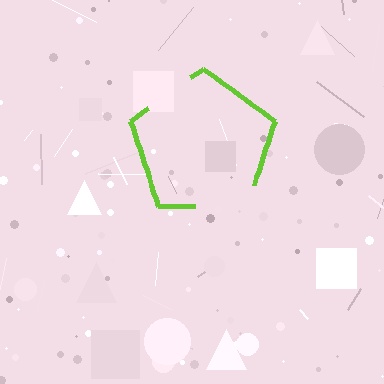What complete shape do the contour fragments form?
The contour fragments form a pentagon.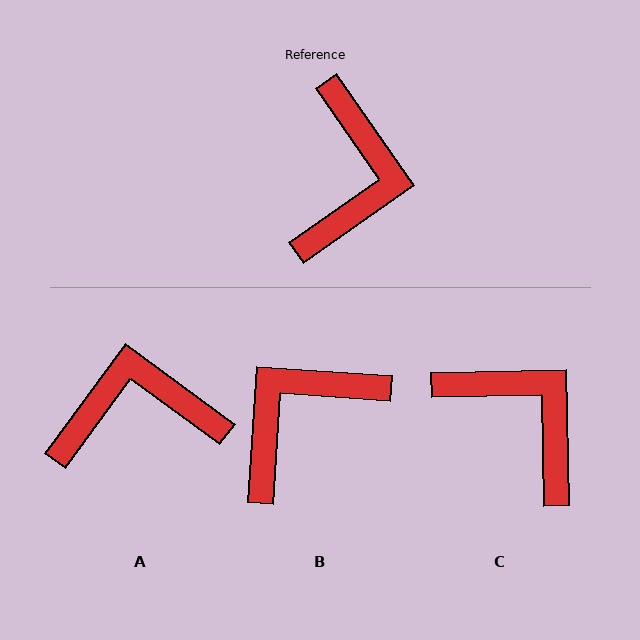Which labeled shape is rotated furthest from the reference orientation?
B, about 141 degrees away.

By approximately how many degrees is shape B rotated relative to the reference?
Approximately 141 degrees counter-clockwise.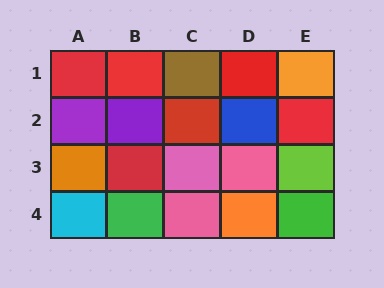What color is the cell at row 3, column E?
Lime.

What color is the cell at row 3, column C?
Pink.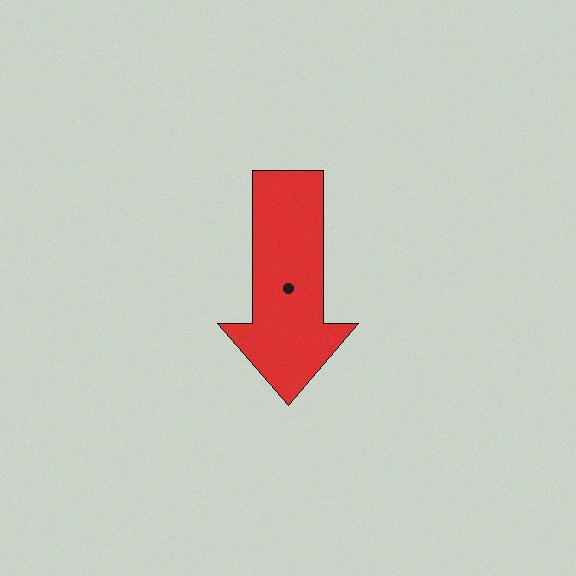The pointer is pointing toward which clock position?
Roughly 6 o'clock.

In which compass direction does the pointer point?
South.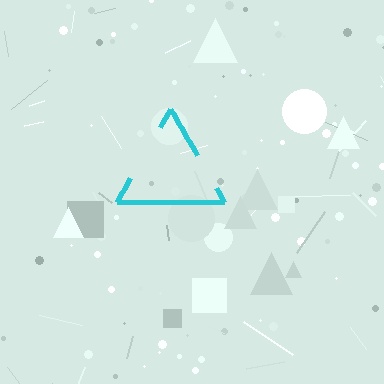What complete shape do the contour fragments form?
The contour fragments form a triangle.